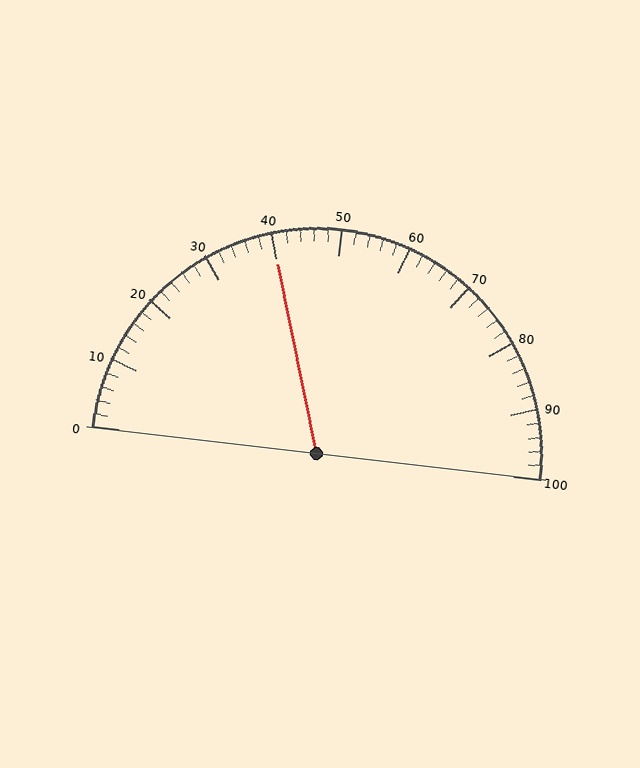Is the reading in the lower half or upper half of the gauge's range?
The reading is in the lower half of the range (0 to 100).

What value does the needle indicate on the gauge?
The needle indicates approximately 40.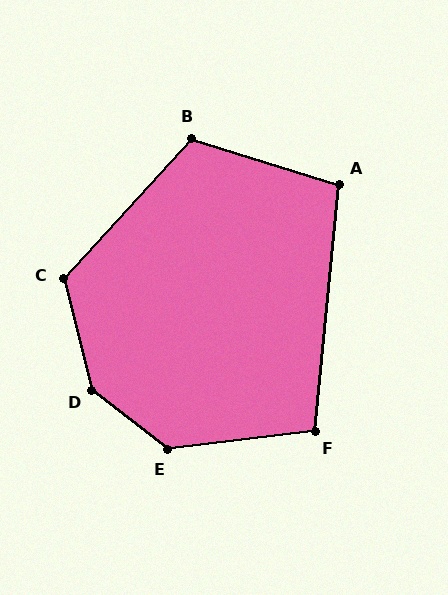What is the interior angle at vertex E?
Approximately 135 degrees (obtuse).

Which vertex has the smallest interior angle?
A, at approximately 101 degrees.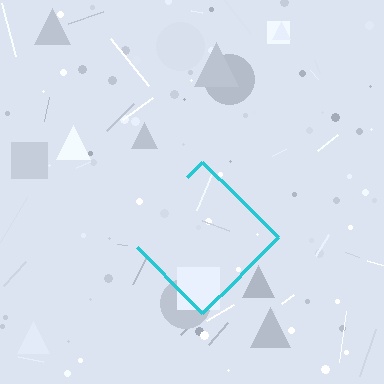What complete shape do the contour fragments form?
The contour fragments form a diamond.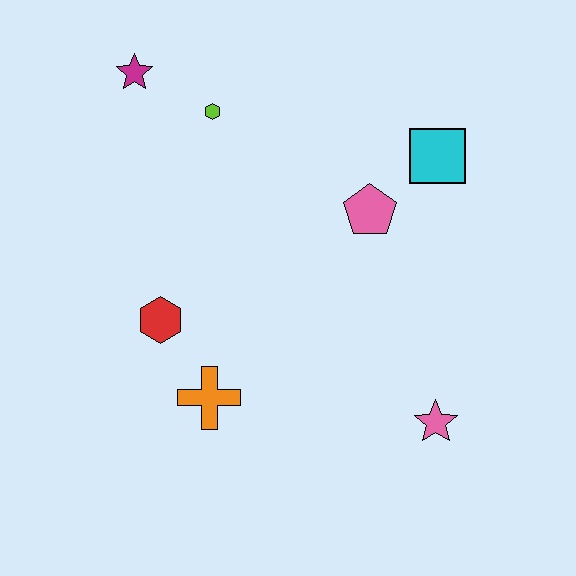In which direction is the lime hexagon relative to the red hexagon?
The lime hexagon is above the red hexagon.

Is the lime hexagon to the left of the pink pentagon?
Yes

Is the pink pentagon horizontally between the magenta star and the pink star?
Yes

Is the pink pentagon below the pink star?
No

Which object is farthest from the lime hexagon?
The pink star is farthest from the lime hexagon.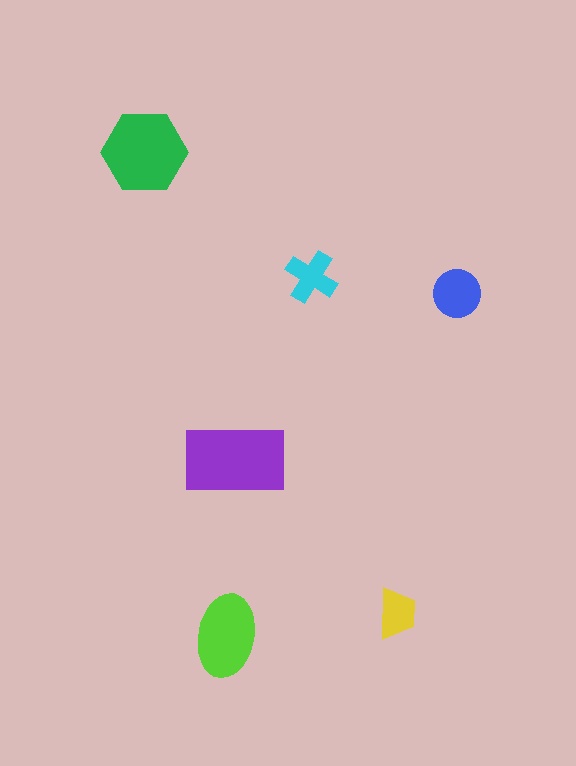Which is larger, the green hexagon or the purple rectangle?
The purple rectangle.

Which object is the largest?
The purple rectangle.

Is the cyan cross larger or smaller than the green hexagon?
Smaller.